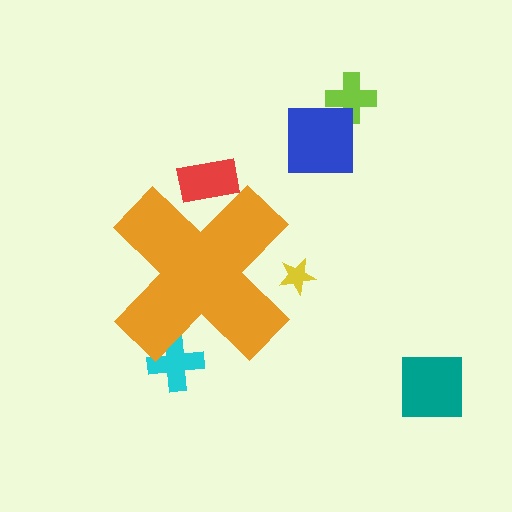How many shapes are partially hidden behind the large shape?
3 shapes are partially hidden.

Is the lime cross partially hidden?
No, the lime cross is fully visible.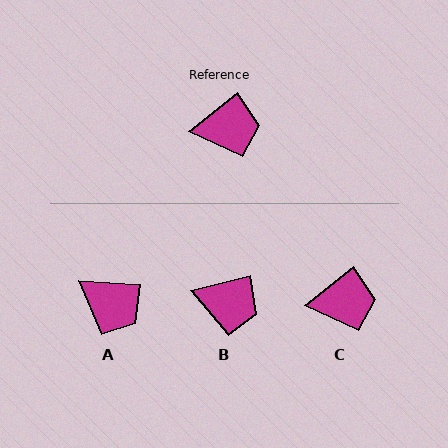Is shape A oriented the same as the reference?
No, it is off by about 43 degrees.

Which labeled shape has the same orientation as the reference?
C.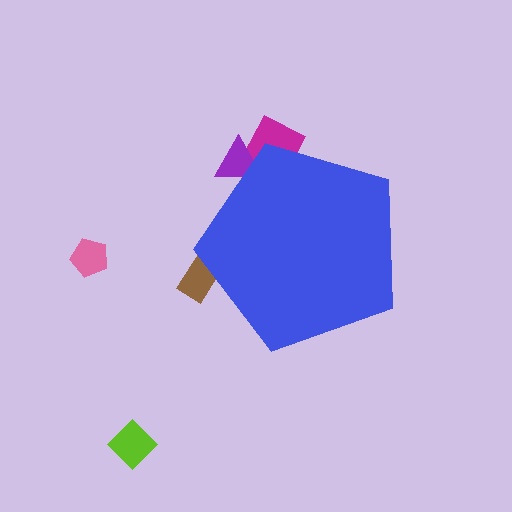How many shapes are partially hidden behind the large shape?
3 shapes are partially hidden.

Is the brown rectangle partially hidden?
Yes, the brown rectangle is partially hidden behind the blue pentagon.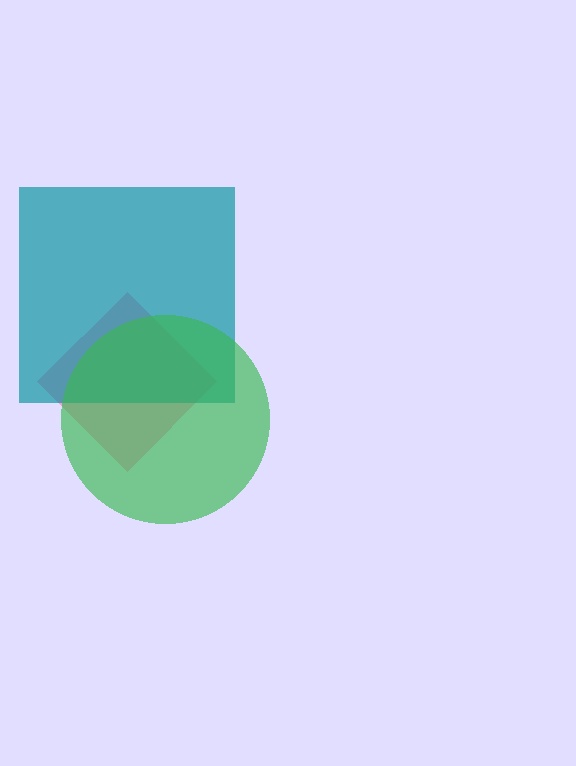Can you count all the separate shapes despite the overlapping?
Yes, there are 3 separate shapes.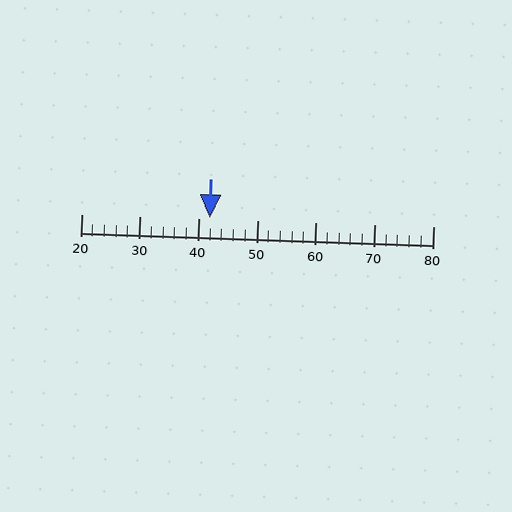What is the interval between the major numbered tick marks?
The major tick marks are spaced 10 units apart.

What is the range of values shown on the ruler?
The ruler shows values from 20 to 80.